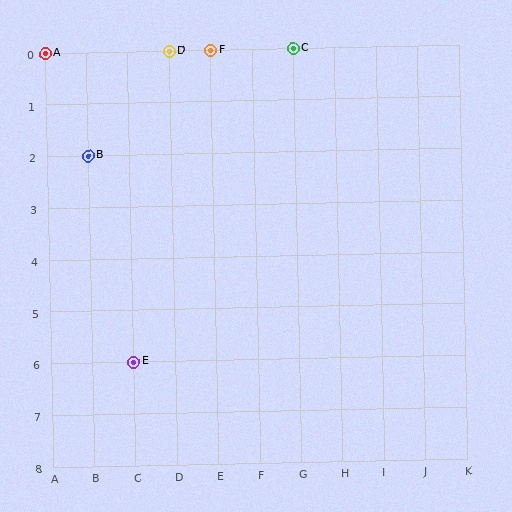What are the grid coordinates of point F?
Point F is at grid coordinates (E, 0).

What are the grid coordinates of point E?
Point E is at grid coordinates (C, 6).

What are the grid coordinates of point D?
Point D is at grid coordinates (D, 0).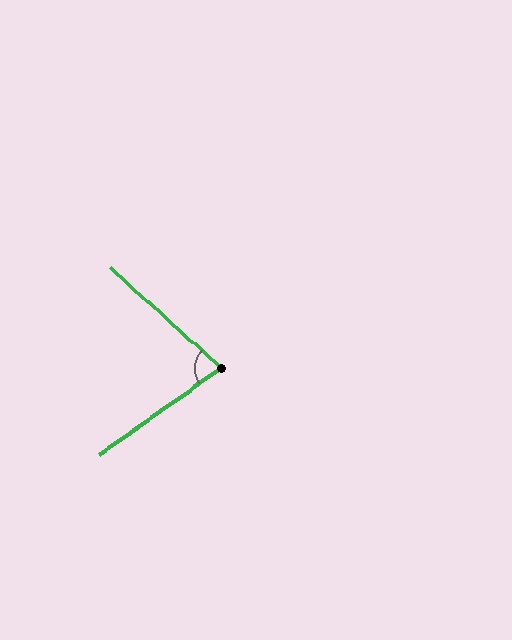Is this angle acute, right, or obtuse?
It is acute.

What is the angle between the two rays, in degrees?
Approximately 78 degrees.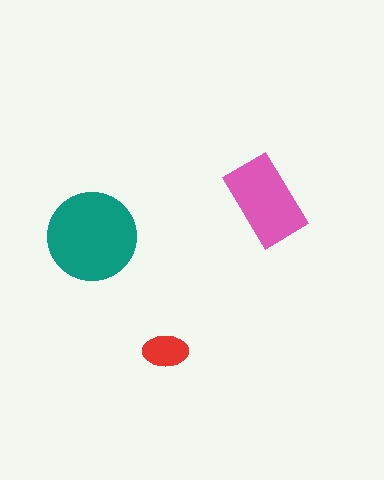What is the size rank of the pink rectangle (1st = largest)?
2nd.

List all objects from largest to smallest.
The teal circle, the pink rectangle, the red ellipse.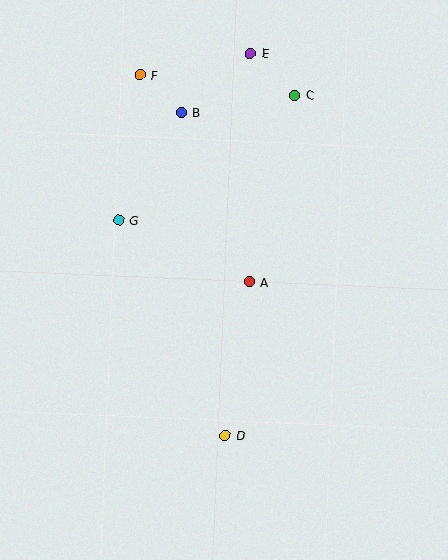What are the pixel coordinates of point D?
Point D is at (225, 435).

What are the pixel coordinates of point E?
Point E is at (250, 53).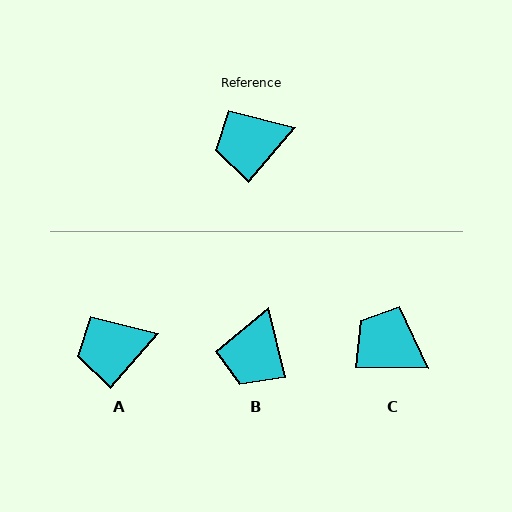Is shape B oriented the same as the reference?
No, it is off by about 53 degrees.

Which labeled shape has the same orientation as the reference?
A.